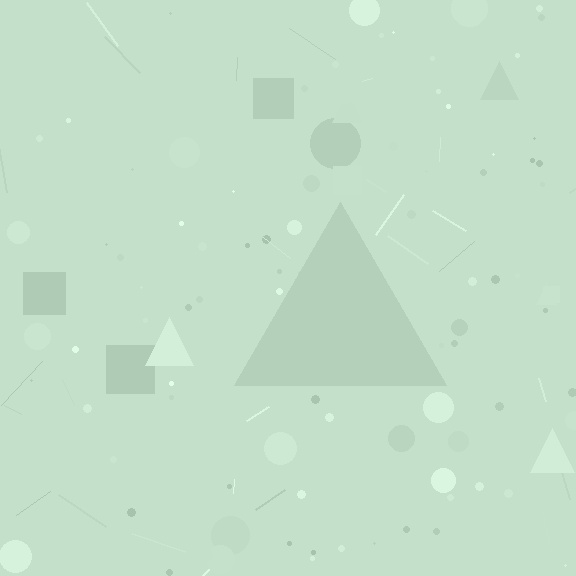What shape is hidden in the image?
A triangle is hidden in the image.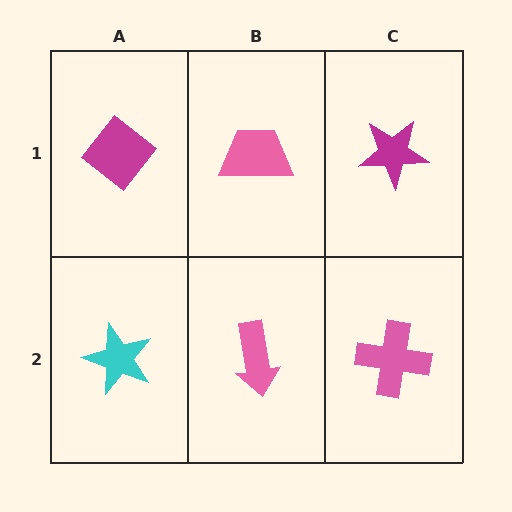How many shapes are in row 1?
3 shapes.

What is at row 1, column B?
A pink trapezoid.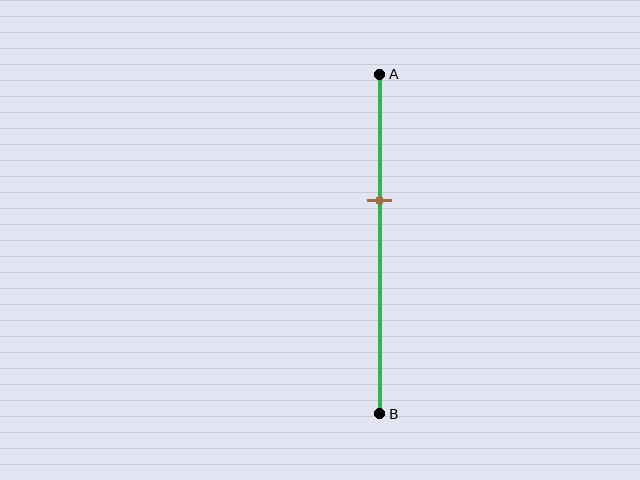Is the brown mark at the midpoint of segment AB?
No, the mark is at about 35% from A, not at the 50% midpoint.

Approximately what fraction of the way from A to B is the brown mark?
The brown mark is approximately 35% of the way from A to B.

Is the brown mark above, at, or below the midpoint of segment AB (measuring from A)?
The brown mark is above the midpoint of segment AB.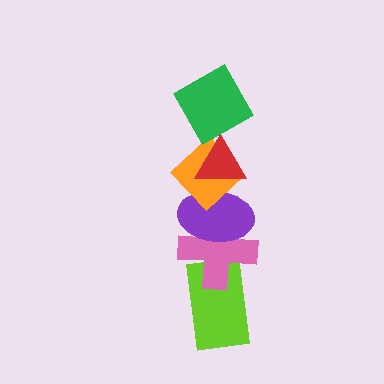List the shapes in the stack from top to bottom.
From top to bottom: the green square, the red triangle, the orange diamond, the purple ellipse, the pink cross, the lime rectangle.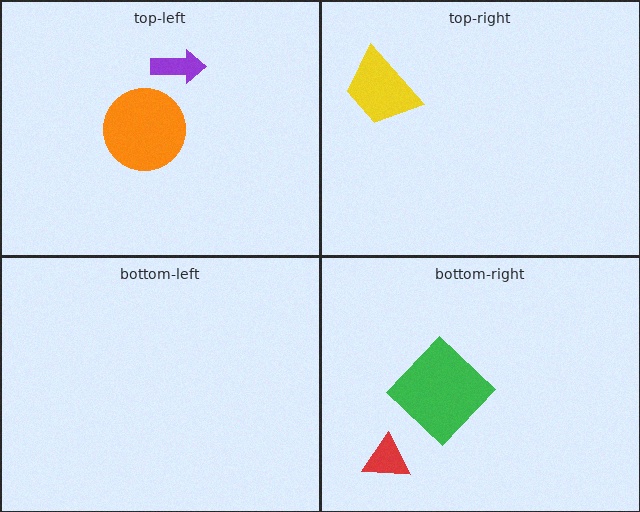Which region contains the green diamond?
The bottom-right region.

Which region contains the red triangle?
The bottom-right region.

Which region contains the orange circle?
The top-left region.